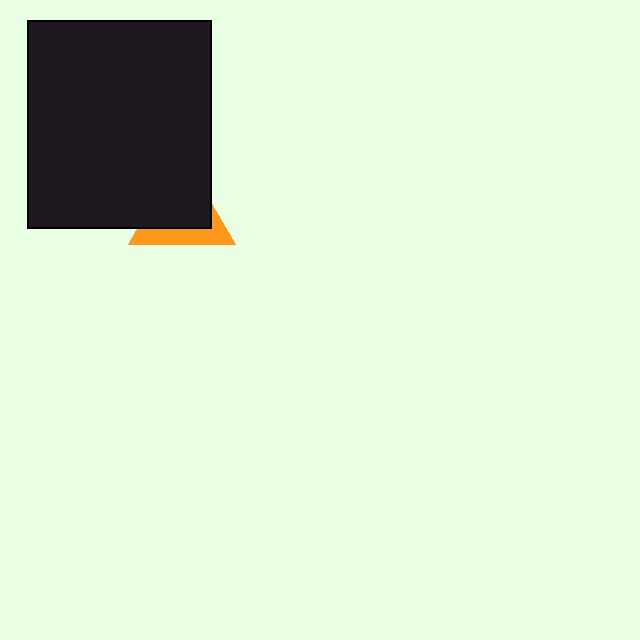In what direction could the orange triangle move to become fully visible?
The orange triangle could move toward the lower-right. That would shift it out from behind the black rectangle entirely.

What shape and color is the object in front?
The object in front is a black rectangle.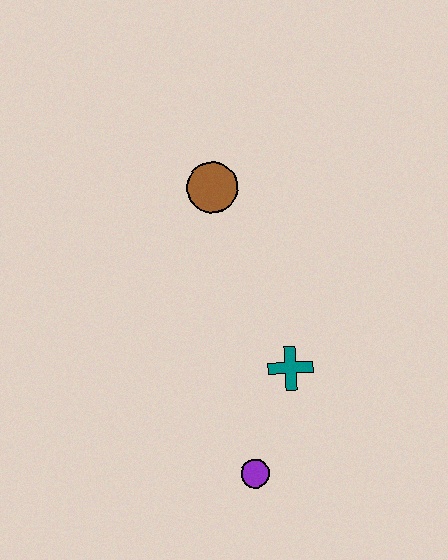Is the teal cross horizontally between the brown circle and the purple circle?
No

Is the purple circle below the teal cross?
Yes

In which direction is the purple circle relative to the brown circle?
The purple circle is below the brown circle.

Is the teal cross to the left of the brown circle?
No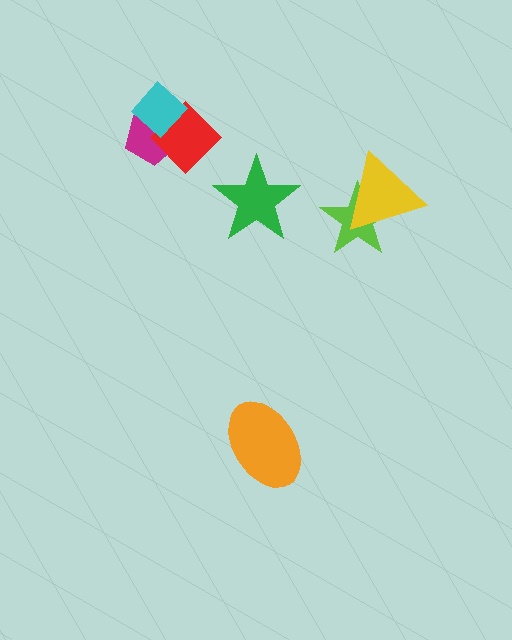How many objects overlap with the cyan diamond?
2 objects overlap with the cyan diamond.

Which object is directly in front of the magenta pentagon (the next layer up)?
The red diamond is directly in front of the magenta pentagon.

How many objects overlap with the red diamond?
2 objects overlap with the red diamond.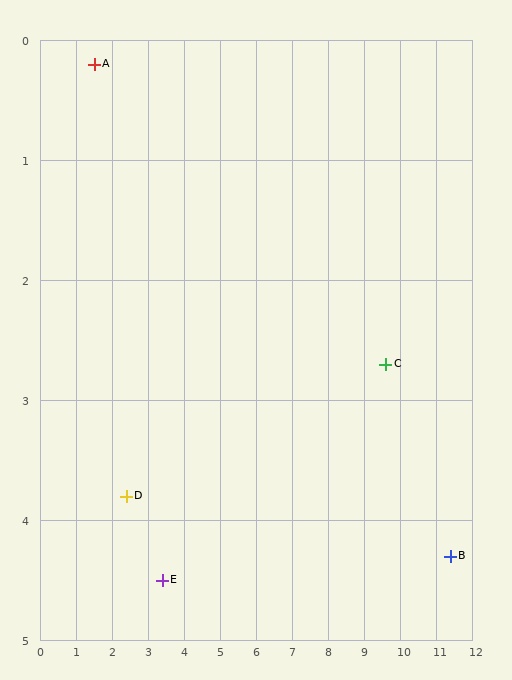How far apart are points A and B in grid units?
Points A and B are about 10.7 grid units apart.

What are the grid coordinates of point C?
Point C is at approximately (9.6, 2.7).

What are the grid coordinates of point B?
Point B is at approximately (11.4, 4.3).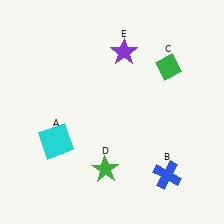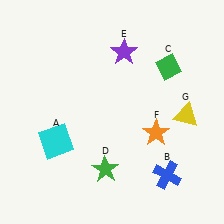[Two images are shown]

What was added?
An orange star (F), a yellow triangle (G) were added in Image 2.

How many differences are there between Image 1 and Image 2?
There are 2 differences between the two images.